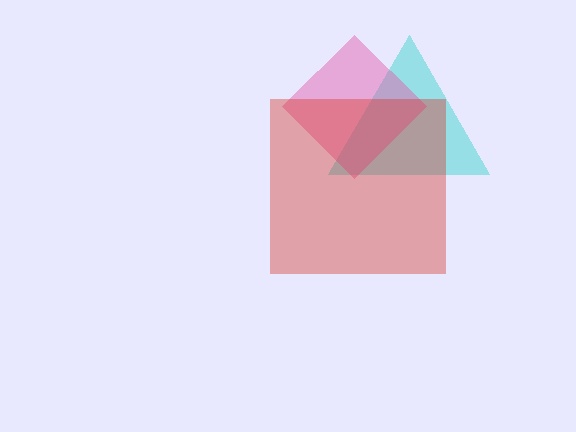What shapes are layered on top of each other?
The layered shapes are: a cyan triangle, a pink diamond, a red square.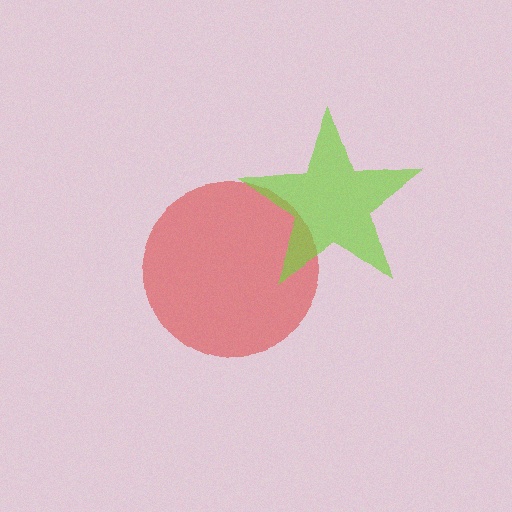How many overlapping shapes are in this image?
There are 2 overlapping shapes in the image.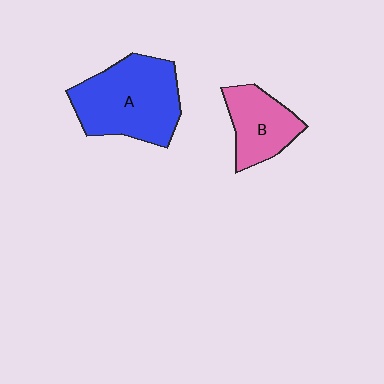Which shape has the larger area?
Shape A (blue).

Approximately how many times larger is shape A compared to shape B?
Approximately 1.7 times.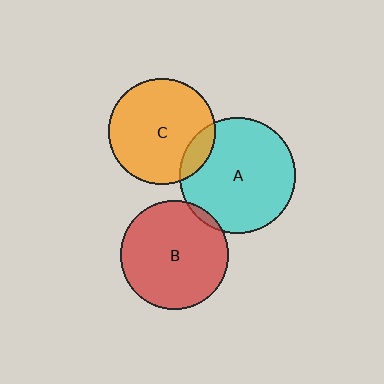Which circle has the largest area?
Circle A (cyan).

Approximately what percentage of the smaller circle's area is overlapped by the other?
Approximately 15%.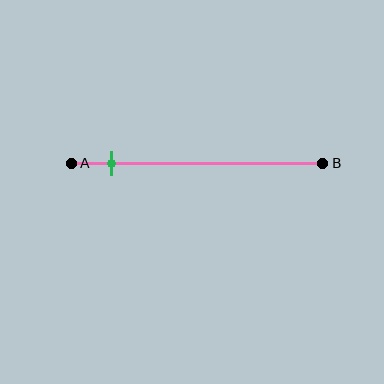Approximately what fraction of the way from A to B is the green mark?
The green mark is approximately 15% of the way from A to B.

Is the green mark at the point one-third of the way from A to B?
No, the mark is at about 15% from A, not at the 33% one-third point.